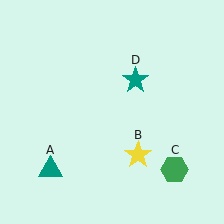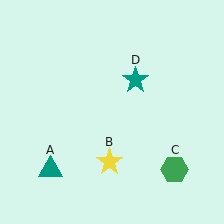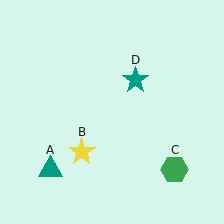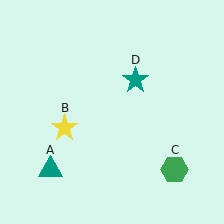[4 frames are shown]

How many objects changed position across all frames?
1 object changed position: yellow star (object B).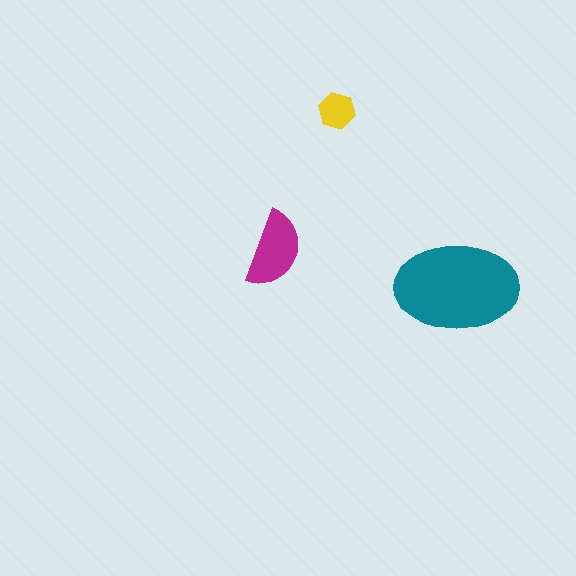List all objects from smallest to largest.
The yellow hexagon, the magenta semicircle, the teal ellipse.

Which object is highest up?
The yellow hexagon is topmost.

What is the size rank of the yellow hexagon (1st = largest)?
3rd.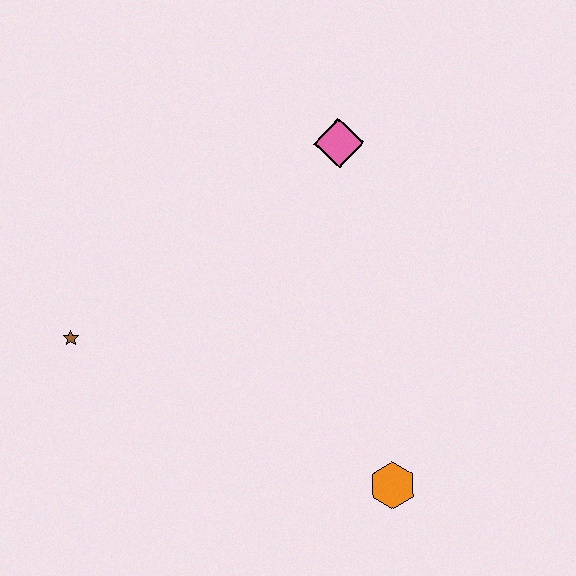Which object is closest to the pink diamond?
The brown star is closest to the pink diamond.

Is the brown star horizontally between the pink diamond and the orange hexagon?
No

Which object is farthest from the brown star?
The orange hexagon is farthest from the brown star.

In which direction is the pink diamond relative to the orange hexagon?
The pink diamond is above the orange hexagon.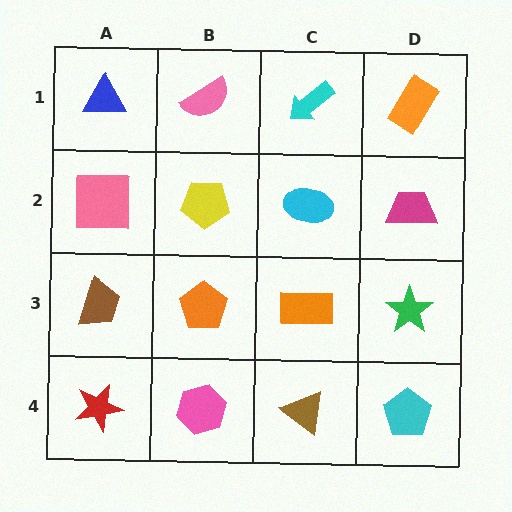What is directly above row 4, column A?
A brown trapezoid.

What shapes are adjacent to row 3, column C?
A cyan ellipse (row 2, column C), a brown triangle (row 4, column C), an orange pentagon (row 3, column B), a green star (row 3, column D).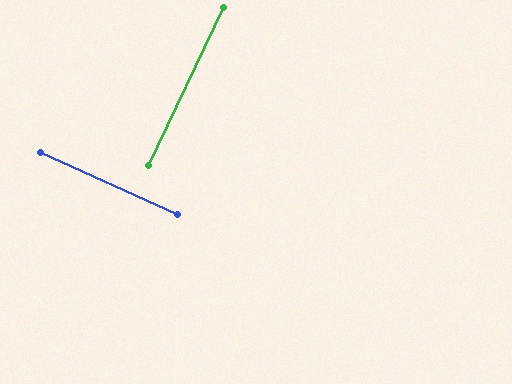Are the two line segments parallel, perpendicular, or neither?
Perpendicular — they meet at approximately 89°.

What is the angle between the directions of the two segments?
Approximately 89 degrees.